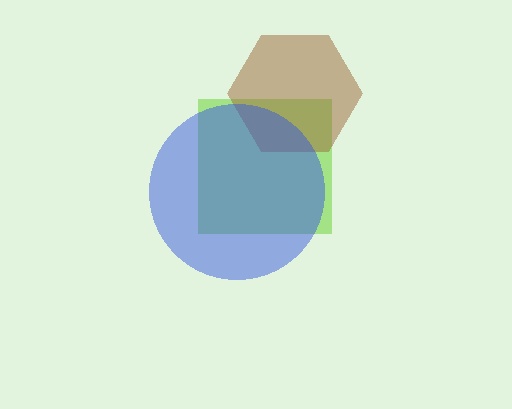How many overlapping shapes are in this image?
There are 3 overlapping shapes in the image.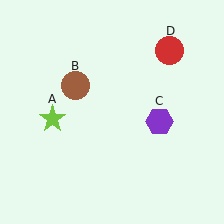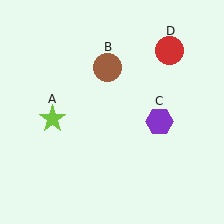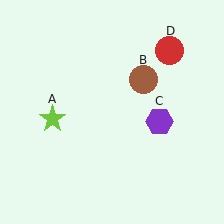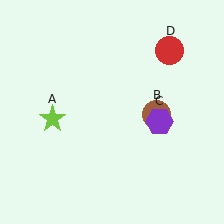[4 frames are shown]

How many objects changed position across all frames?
1 object changed position: brown circle (object B).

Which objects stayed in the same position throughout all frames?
Lime star (object A) and purple hexagon (object C) and red circle (object D) remained stationary.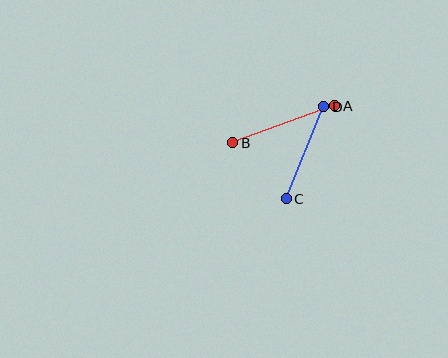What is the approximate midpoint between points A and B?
The midpoint is at approximately (284, 124) pixels.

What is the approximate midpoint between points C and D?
The midpoint is at approximately (305, 153) pixels.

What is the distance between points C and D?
The distance is approximately 100 pixels.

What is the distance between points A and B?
The distance is approximately 109 pixels.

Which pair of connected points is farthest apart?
Points A and B are farthest apart.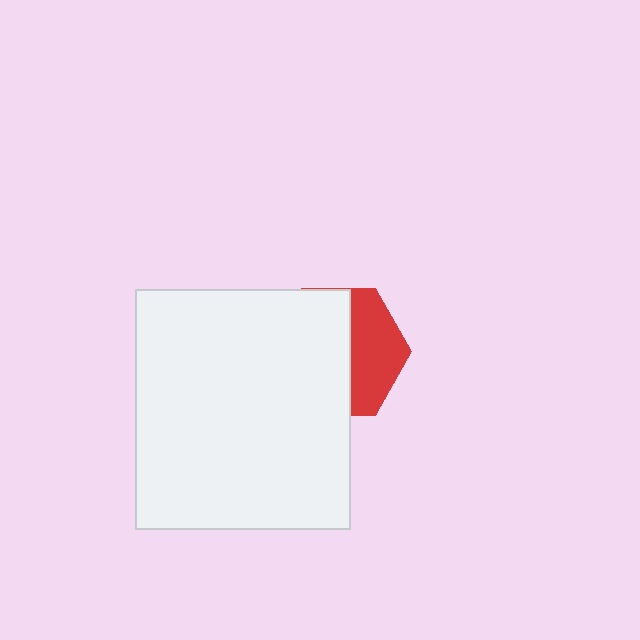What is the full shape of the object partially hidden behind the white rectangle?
The partially hidden object is a red hexagon.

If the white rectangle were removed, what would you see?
You would see the complete red hexagon.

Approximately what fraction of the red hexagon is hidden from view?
Roughly 61% of the red hexagon is hidden behind the white rectangle.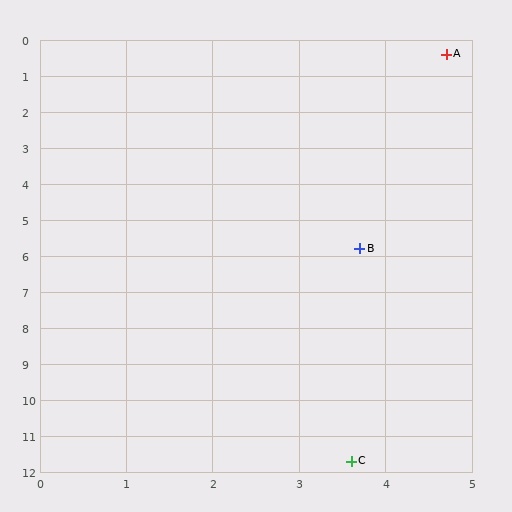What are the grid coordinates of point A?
Point A is at approximately (4.7, 0.4).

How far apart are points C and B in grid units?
Points C and B are about 5.9 grid units apart.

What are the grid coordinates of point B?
Point B is at approximately (3.7, 5.8).